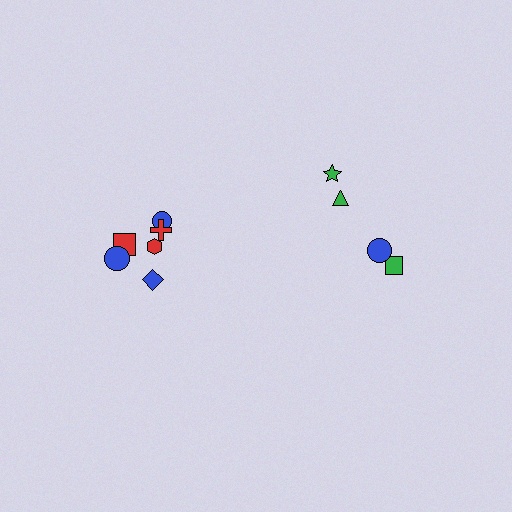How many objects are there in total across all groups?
There are 10 objects.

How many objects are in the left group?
There are 6 objects.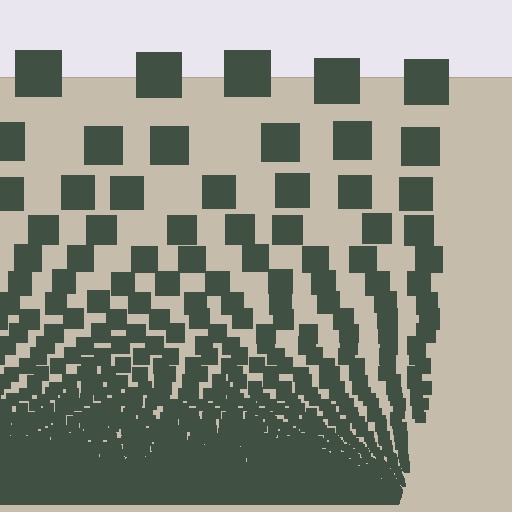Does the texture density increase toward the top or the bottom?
Density increases toward the bottom.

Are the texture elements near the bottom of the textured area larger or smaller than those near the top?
Smaller. The gradient is inverted — elements near the bottom are smaller and denser.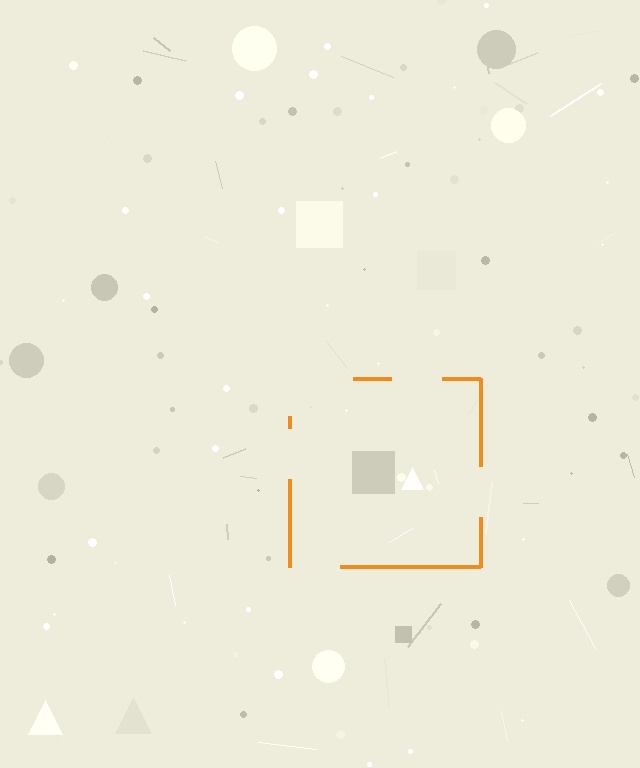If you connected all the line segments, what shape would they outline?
They would outline a square.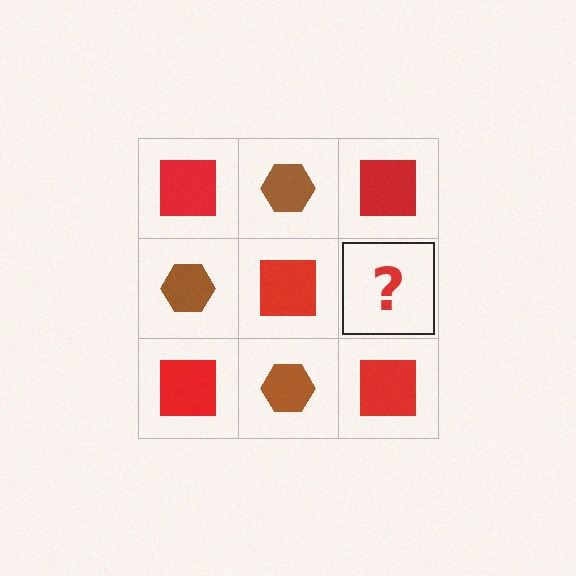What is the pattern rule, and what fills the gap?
The rule is that it alternates red square and brown hexagon in a checkerboard pattern. The gap should be filled with a brown hexagon.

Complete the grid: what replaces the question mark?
The question mark should be replaced with a brown hexagon.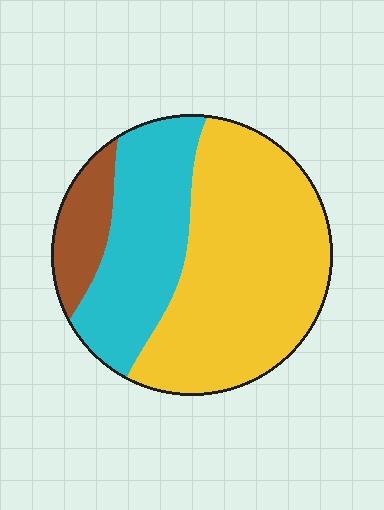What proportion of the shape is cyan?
Cyan takes up about one third (1/3) of the shape.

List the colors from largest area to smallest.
From largest to smallest: yellow, cyan, brown.